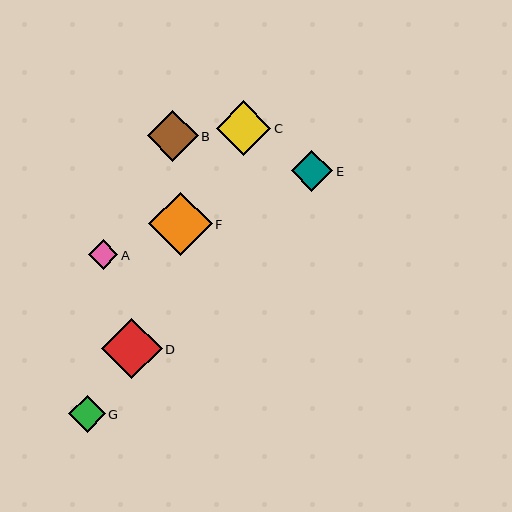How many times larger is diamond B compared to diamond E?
Diamond B is approximately 1.2 times the size of diamond E.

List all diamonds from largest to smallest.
From largest to smallest: F, D, C, B, E, G, A.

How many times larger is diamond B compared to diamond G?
Diamond B is approximately 1.4 times the size of diamond G.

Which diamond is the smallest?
Diamond A is the smallest with a size of approximately 29 pixels.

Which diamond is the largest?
Diamond F is the largest with a size of approximately 63 pixels.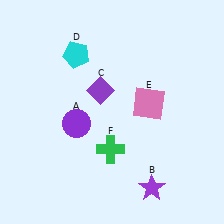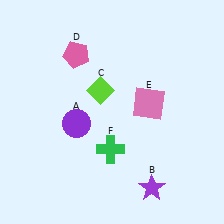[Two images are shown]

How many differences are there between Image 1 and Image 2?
There are 2 differences between the two images.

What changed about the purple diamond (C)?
In Image 1, C is purple. In Image 2, it changed to lime.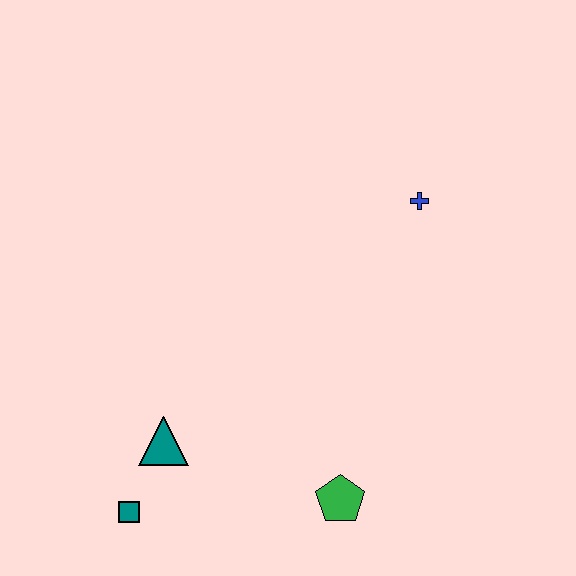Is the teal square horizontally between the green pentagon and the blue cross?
No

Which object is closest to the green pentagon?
The teal triangle is closest to the green pentagon.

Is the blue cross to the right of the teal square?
Yes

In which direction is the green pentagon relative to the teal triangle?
The green pentagon is to the right of the teal triangle.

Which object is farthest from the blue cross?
The teal square is farthest from the blue cross.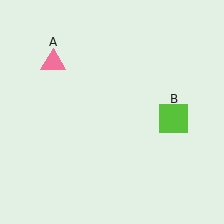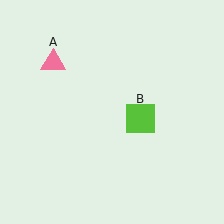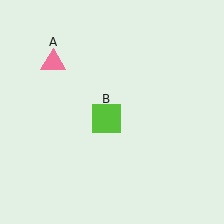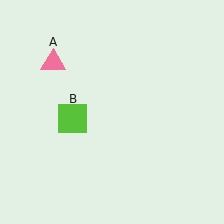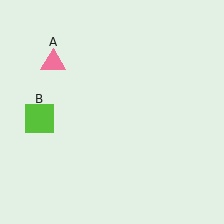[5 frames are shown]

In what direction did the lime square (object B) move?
The lime square (object B) moved left.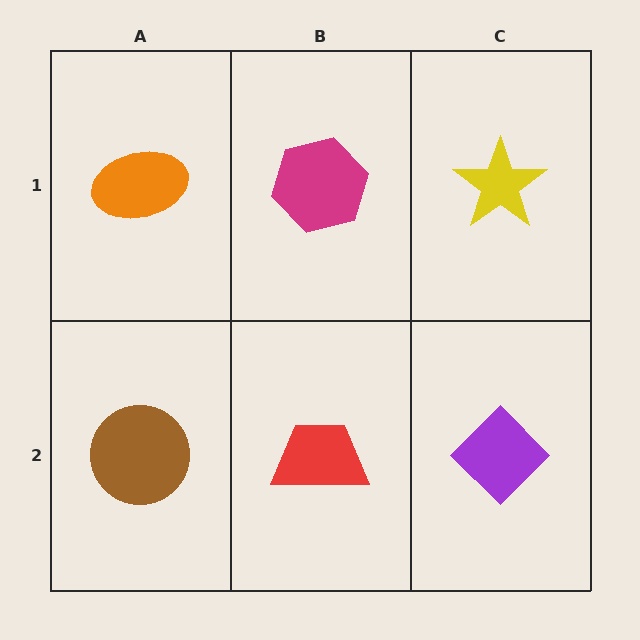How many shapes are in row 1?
3 shapes.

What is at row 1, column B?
A magenta hexagon.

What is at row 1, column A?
An orange ellipse.